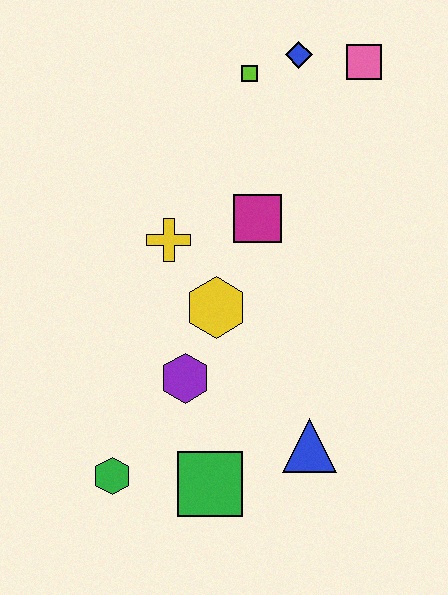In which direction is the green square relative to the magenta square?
The green square is below the magenta square.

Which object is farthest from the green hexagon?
The pink square is farthest from the green hexagon.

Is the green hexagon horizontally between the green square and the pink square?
No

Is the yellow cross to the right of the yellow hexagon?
No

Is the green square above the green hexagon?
No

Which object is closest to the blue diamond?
The lime square is closest to the blue diamond.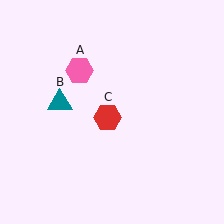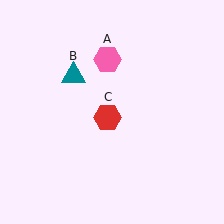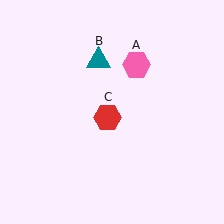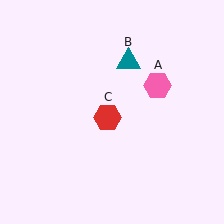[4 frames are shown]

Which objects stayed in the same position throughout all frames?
Red hexagon (object C) remained stationary.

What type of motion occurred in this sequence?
The pink hexagon (object A), teal triangle (object B) rotated clockwise around the center of the scene.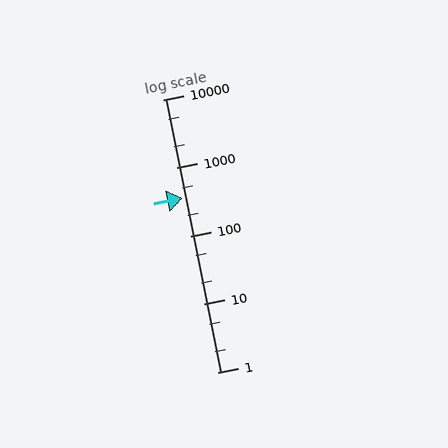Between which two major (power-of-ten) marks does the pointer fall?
The pointer is between 100 and 1000.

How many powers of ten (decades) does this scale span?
The scale spans 4 decades, from 1 to 10000.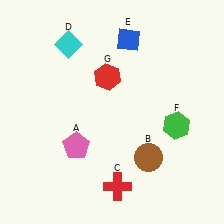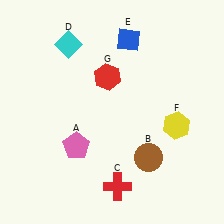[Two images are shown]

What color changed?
The hexagon (F) changed from green in Image 1 to yellow in Image 2.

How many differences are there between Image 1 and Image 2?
There is 1 difference between the two images.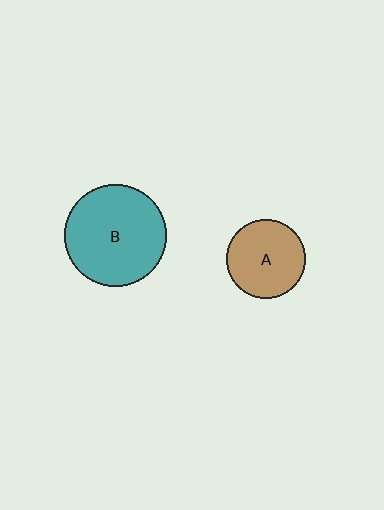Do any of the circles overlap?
No, none of the circles overlap.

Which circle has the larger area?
Circle B (teal).